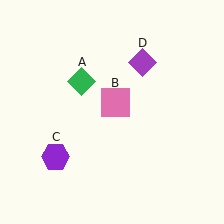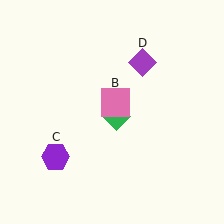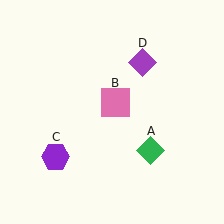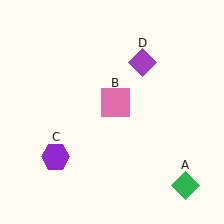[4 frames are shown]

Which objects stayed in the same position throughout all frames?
Pink square (object B) and purple hexagon (object C) and purple diamond (object D) remained stationary.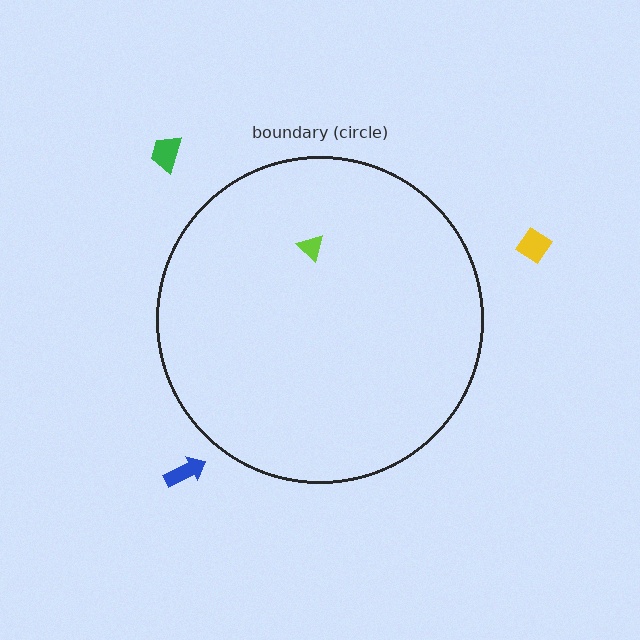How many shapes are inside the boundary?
1 inside, 3 outside.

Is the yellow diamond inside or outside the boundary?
Outside.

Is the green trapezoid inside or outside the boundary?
Outside.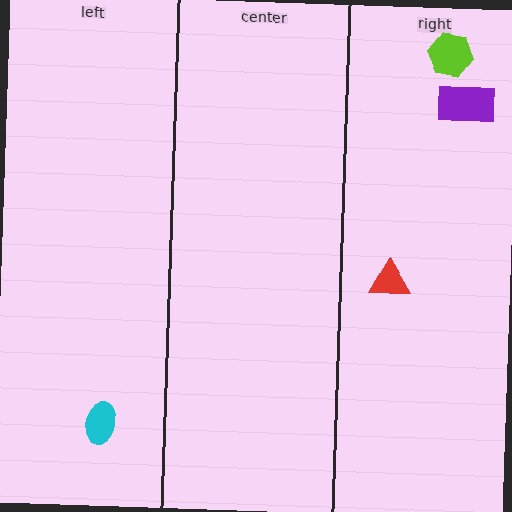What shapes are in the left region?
The cyan ellipse.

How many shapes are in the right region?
3.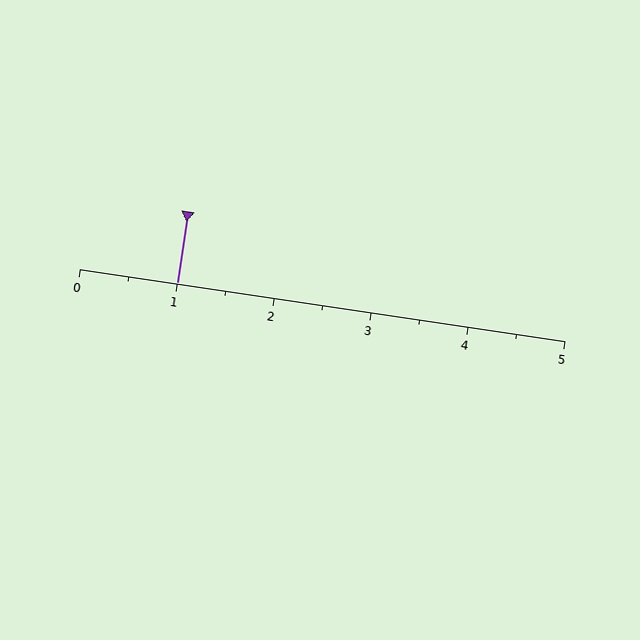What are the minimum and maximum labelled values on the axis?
The axis runs from 0 to 5.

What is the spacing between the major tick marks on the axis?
The major ticks are spaced 1 apart.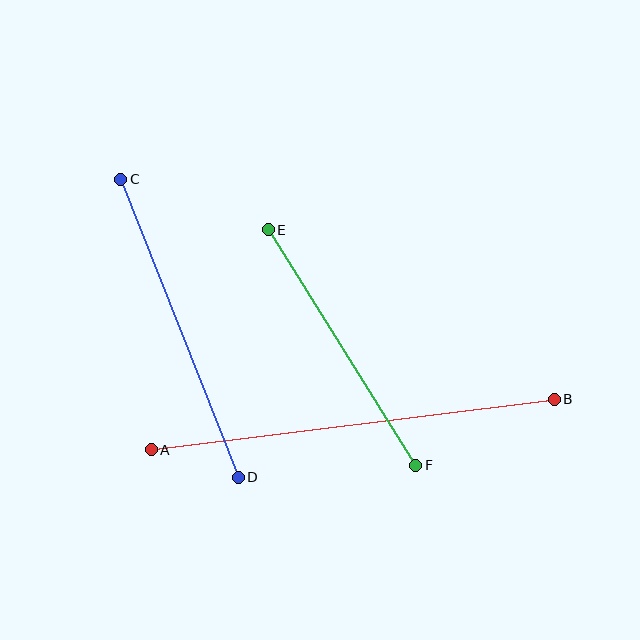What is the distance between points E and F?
The distance is approximately 278 pixels.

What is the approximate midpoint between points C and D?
The midpoint is at approximately (179, 328) pixels.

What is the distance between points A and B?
The distance is approximately 406 pixels.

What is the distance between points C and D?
The distance is approximately 320 pixels.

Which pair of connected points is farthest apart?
Points A and B are farthest apart.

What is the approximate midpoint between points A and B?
The midpoint is at approximately (353, 424) pixels.